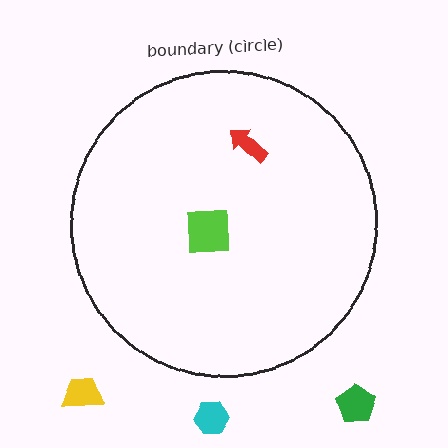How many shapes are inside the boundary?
2 inside, 3 outside.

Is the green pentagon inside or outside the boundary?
Outside.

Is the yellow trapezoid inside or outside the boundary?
Outside.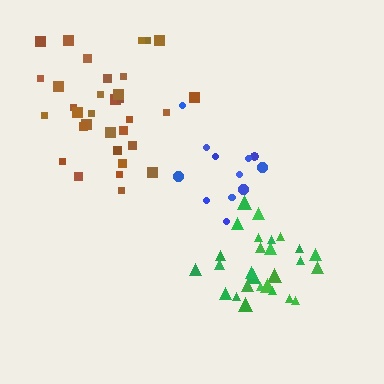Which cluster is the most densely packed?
Green.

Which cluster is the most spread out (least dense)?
Blue.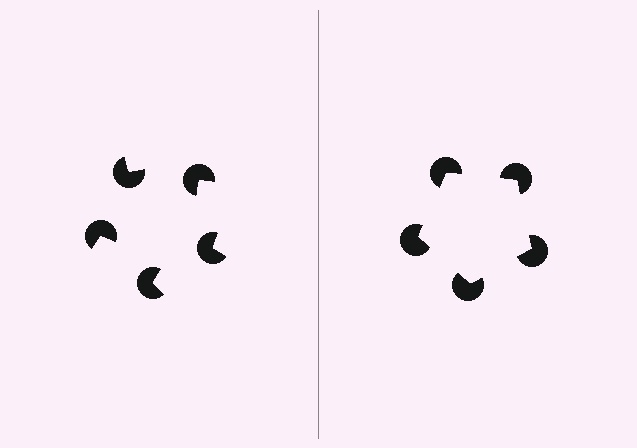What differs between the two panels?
The pac-man discs are positioned identically on both sides; only the wedge orientations differ. On the right they align to a pentagon; on the left they are misaligned.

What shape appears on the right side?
An illusory pentagon.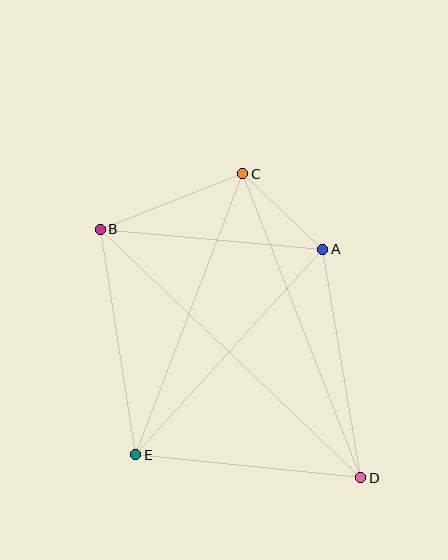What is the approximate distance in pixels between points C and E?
The distance between C and E is approximately 301 pixels.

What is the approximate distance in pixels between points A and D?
The distance between A and D is approximately 232 pixels.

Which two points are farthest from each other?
Points B and D are farthest from each other.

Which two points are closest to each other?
Points A and C are closest to each other.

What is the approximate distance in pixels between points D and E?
The distance between D and E is approximately 226 pixels.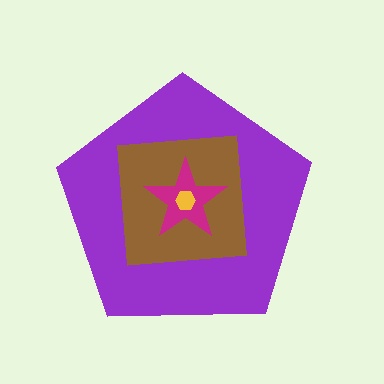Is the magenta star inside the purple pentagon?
Yes.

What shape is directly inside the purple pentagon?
The brown square.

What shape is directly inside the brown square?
The magenta star.